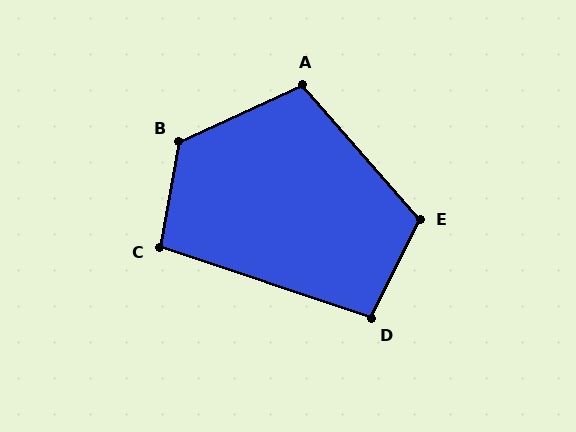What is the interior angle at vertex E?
Approximately 113 degrees (obtuse).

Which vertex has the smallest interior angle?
D, at approximately 98 degrees.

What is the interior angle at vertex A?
Approximately 106 degrees (obtuse).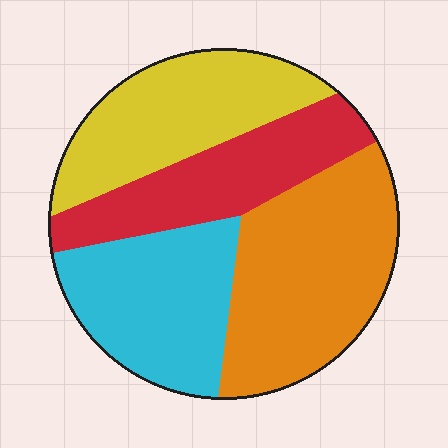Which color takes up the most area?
Orange, at roughly 30%.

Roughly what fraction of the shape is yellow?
Yellow covers about 25% of the shape.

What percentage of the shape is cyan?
Cyan covers roughly 25% of the shape.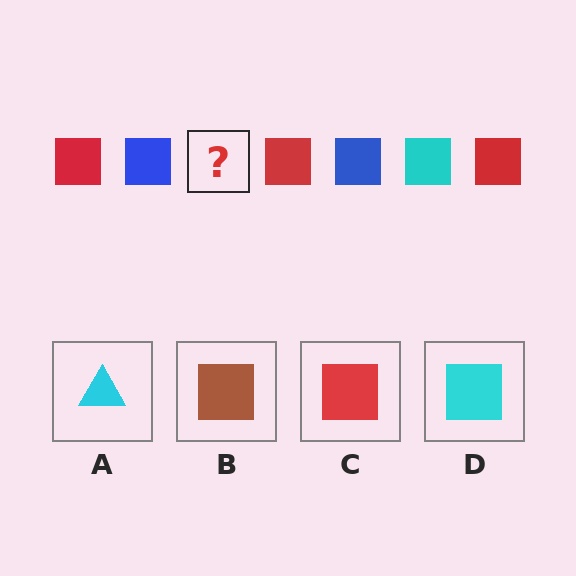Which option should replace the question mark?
Option D.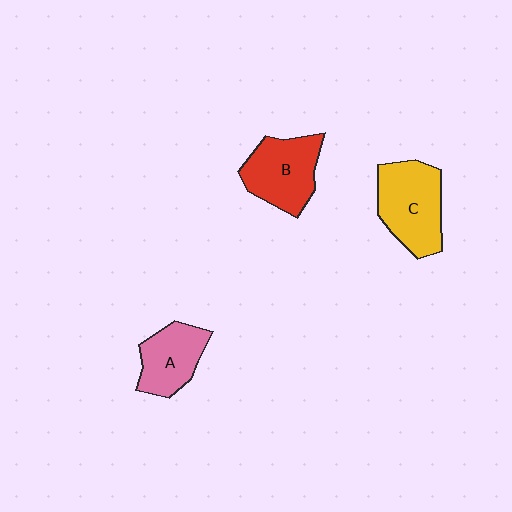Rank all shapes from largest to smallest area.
From largest to smallest: C (yellow), B (red), A (pink).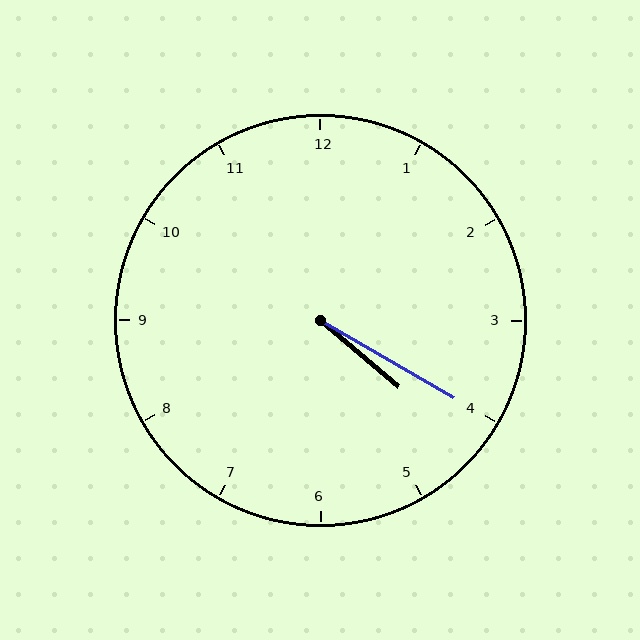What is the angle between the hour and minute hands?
Approximately 10 degrees.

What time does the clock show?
4:20.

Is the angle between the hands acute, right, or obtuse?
It is acute.